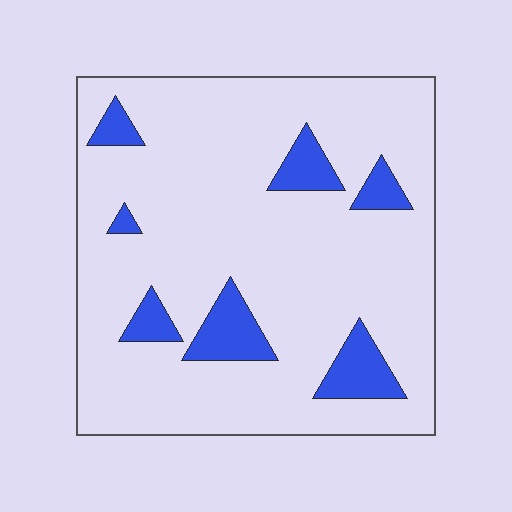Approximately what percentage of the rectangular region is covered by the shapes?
Approximately 15%.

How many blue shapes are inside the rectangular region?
7.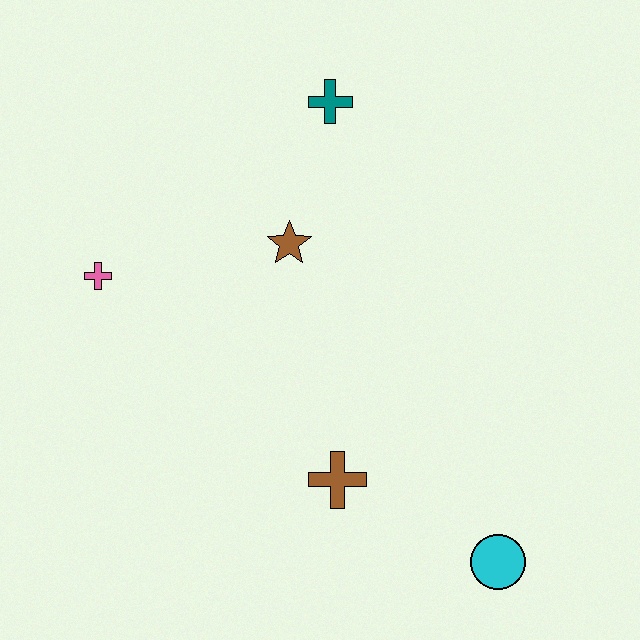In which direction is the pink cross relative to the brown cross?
The pink cross is to the left of the brown cross.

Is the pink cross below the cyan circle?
No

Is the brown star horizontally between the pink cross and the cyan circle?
Yes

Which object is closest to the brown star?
The teal cross is closest to the brown star.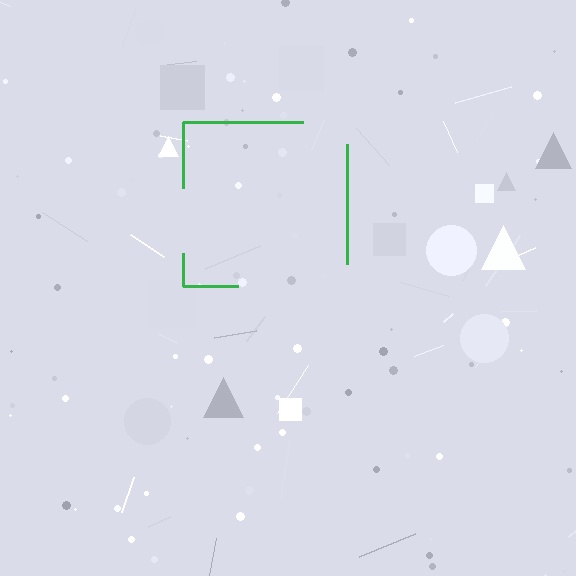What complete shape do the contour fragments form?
The contour fragments form a square.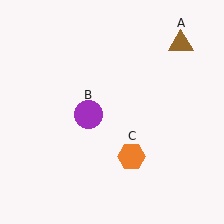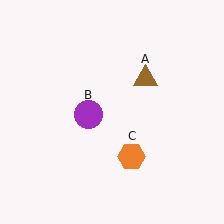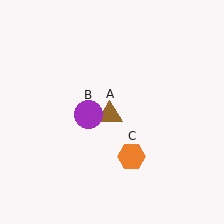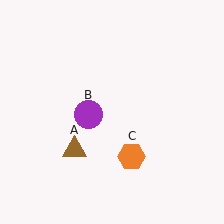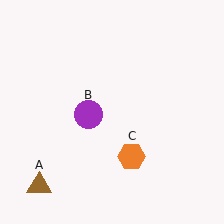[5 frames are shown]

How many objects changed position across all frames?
1 object changed position: brown triangle (object A).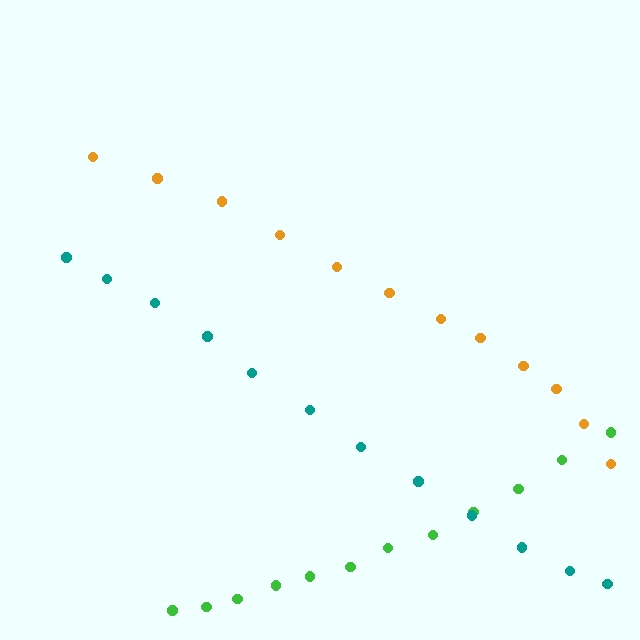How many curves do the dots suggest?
There are 3 distinct paths.